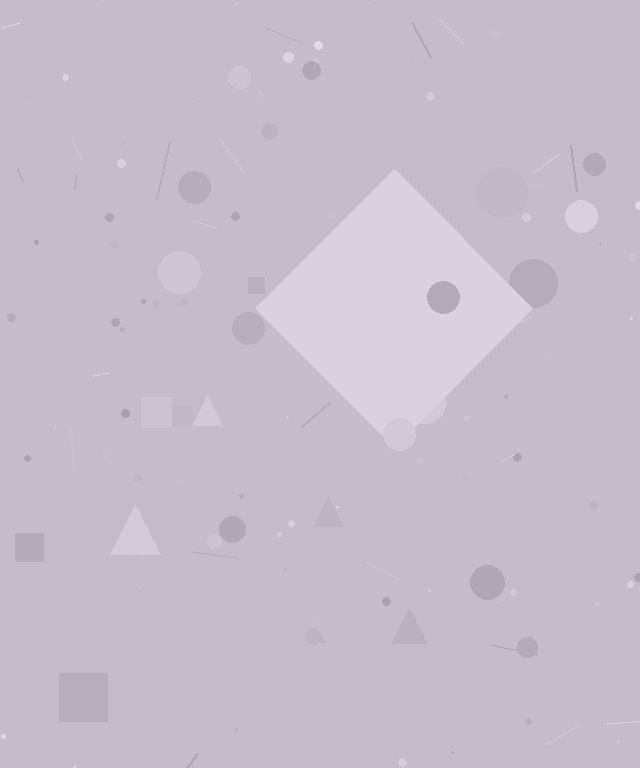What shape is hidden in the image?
A diamond is hidden in the image.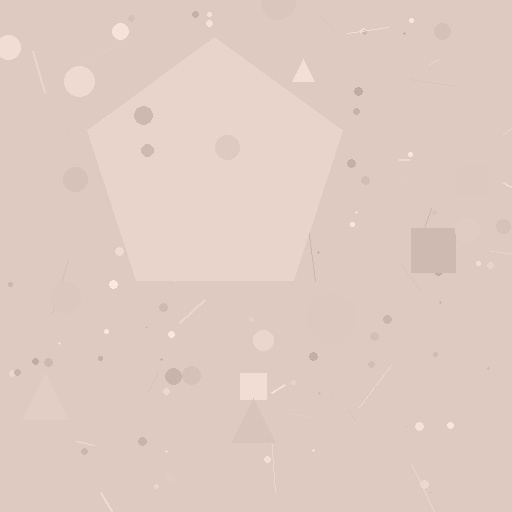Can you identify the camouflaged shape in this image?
The camouflaged shape is a pentagon.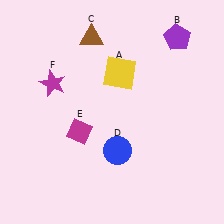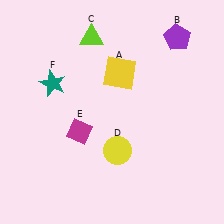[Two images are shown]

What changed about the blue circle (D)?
In Image 1, D is blue. In Image 2, it changed to yellow.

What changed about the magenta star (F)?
In Image 1, F is magenta. In Image 2, it changed to teal.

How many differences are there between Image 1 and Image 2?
There are 3 differences between the two images.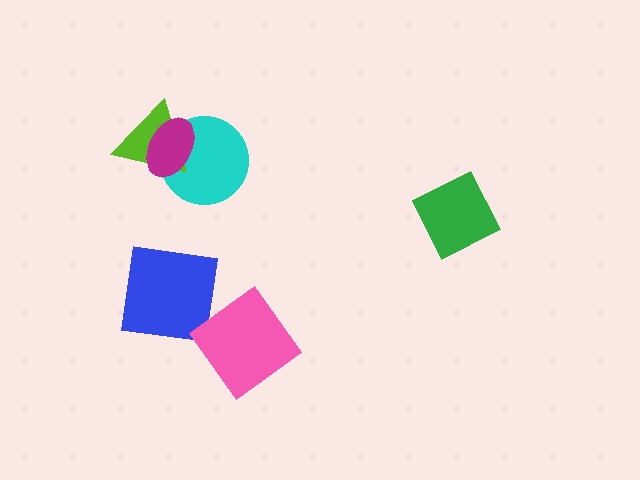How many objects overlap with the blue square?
0 objects overlap with the blue square.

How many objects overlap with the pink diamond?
0 objects overlap with the pink diamond.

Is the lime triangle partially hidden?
Yes, it is partially covered by another shape.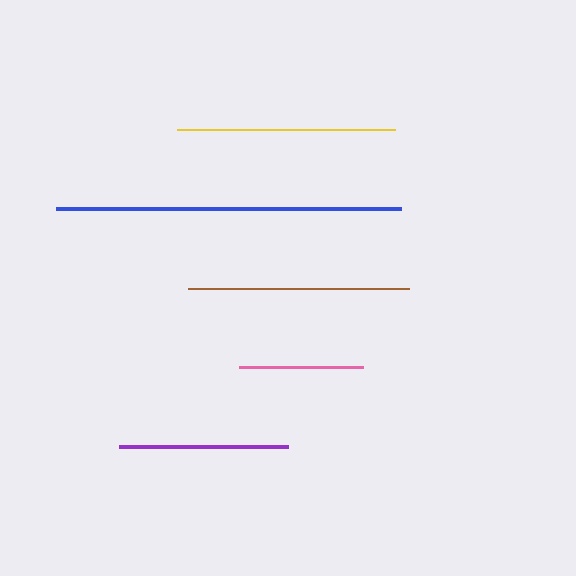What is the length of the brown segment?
The brown segment is approximately 221 pixels long.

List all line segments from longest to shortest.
From longest to shortest: blue, brown, yellow, purple, pink.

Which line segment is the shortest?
The pink line is the shortest at approximately 123 pixels.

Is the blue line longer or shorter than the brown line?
The blue line is longer than the brown line.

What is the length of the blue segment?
The blue segment is approximately 345 pixels long.